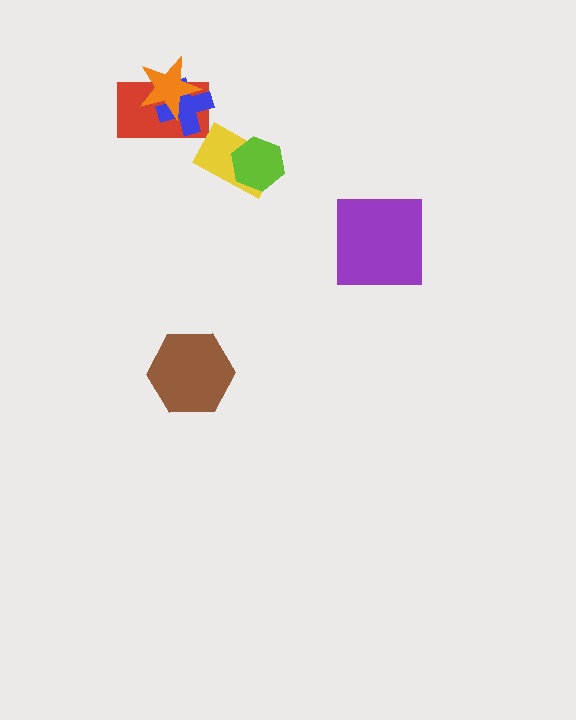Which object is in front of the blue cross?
The orange star is in front of the blue cross.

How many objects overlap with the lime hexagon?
1 object overlaps with the lime hexagon.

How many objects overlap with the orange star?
2 objects overlap with the orange star.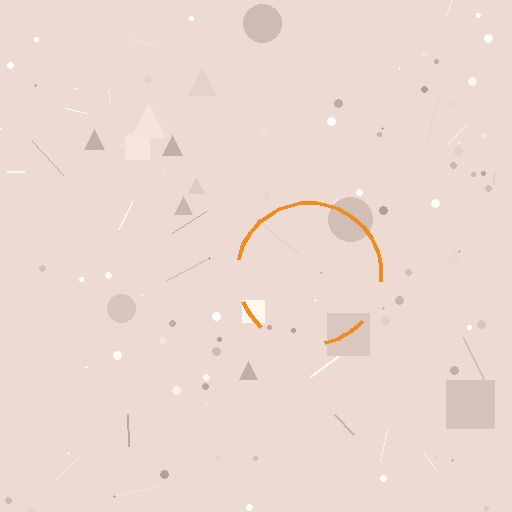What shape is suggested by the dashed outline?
The dashed outline suggests a circle.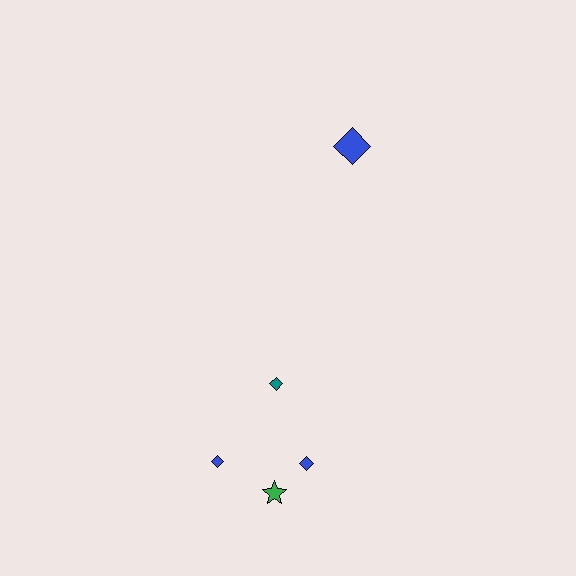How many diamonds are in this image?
There are 4 diamonds.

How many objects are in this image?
There are 5 objects.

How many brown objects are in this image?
There are no brown objects.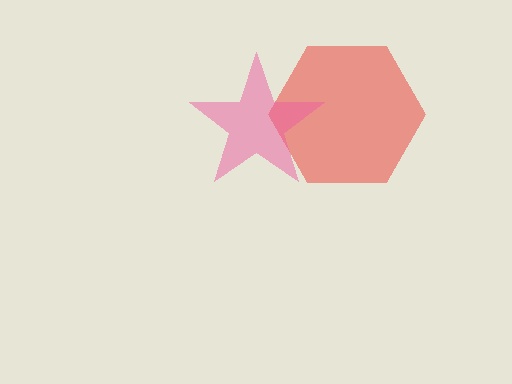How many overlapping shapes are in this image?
There are 2 overlapping shapes in the image.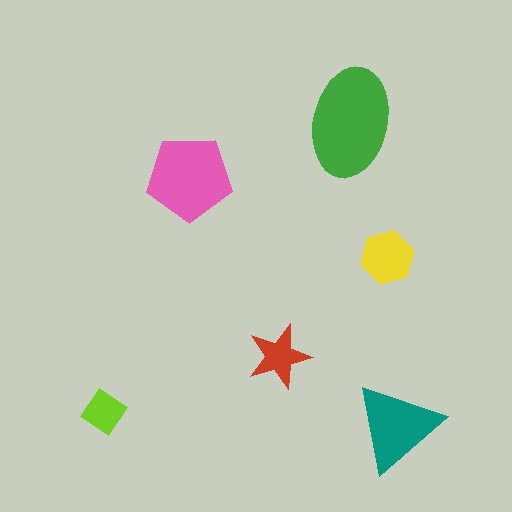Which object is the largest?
The green ellipse.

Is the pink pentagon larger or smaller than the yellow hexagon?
Larger.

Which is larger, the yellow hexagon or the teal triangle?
The teal triangle.